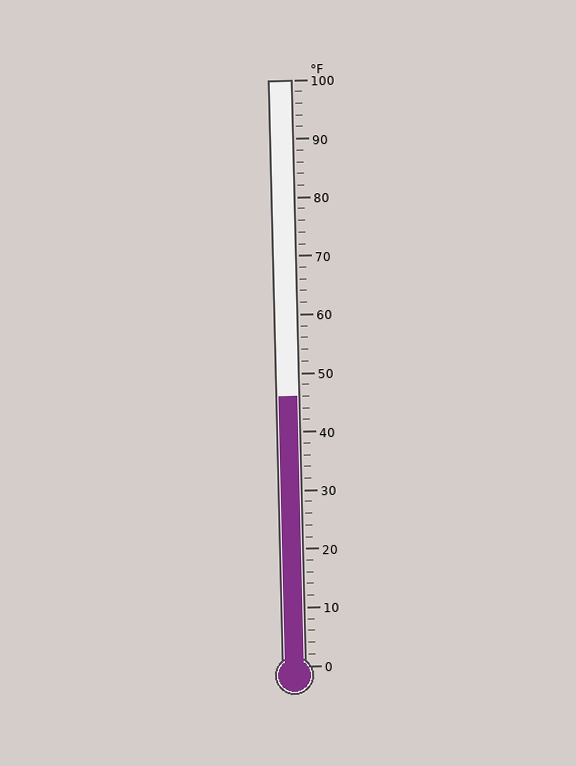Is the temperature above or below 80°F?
The temperature is below 80°F.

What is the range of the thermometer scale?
The thermometer scale ranges from 0°F to 100°F.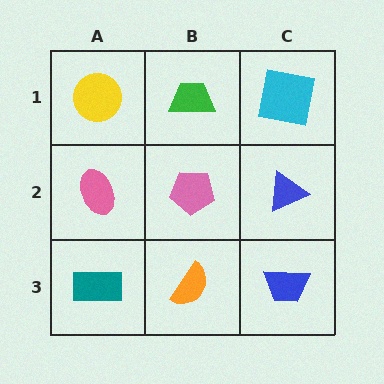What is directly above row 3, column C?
A blue triangle.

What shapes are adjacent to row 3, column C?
A blue triangle (row 2, column C), an orange semicircle (row 3, column B).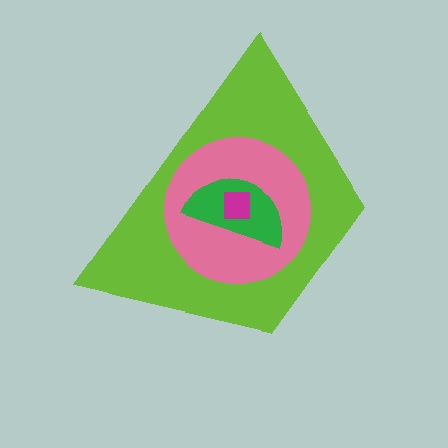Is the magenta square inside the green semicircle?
Yes.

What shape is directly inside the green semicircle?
The magenta square.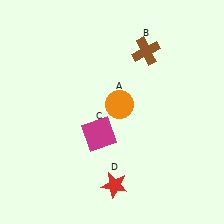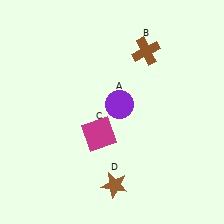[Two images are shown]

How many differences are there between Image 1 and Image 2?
There are 2 differences between the two images.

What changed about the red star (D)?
In Image 1, D is red. In Image 2, it changed to brown.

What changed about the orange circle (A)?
In Image 1, A is orange. In Image 2, it changed to purple.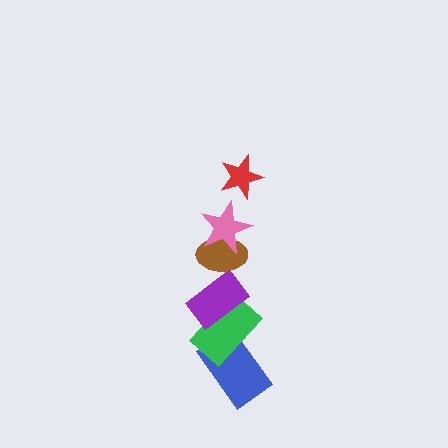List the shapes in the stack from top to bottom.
From top to bottom: the red star, the pink star, the brown ellipse, the purple rectangle, the green rectangle, the blue rectangle.